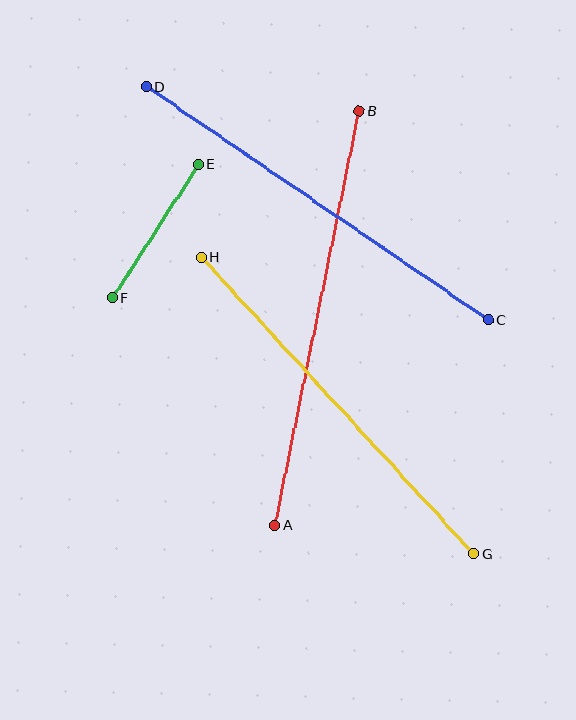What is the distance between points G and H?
The distance is approximately 402 pixels.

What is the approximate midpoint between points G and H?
The midpoint is at approximately (338, 406) pixels.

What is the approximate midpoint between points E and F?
The midpoint is at approximately (155, 231) pixels.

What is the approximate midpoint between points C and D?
The midpoint is at approximately (317, 203) pixels.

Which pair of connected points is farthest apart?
Points A and B are farthest apart.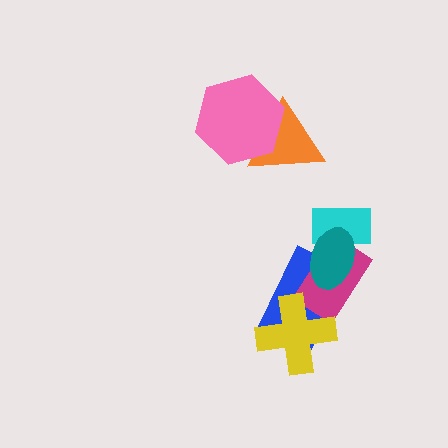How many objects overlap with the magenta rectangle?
4 objects overlap with the magenta rectangle.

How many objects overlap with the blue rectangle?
3 objects overlap with the blue rectangle.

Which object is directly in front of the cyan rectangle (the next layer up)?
The magenta rectangle is directly in front of the cyan rectangle.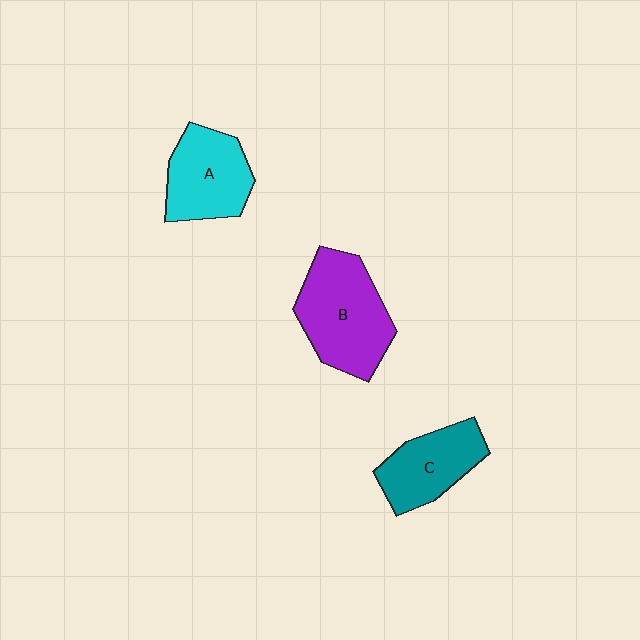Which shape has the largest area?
Shape B (purple).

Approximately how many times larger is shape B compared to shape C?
Approximately 1.4 times.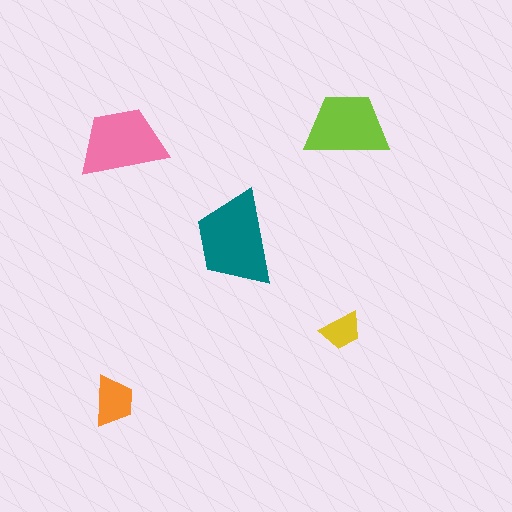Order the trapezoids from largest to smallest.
the teal one, the pink one, the lime one, the orange one, the yellow one.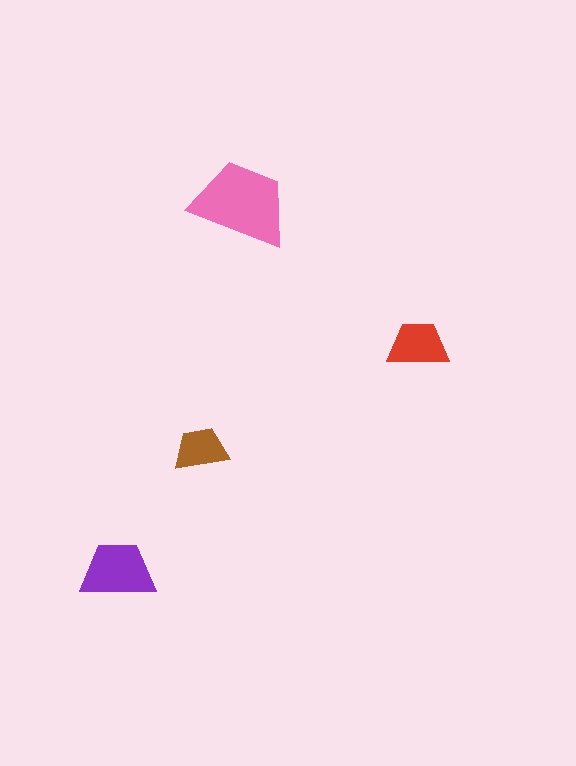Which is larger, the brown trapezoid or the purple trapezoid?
The purple one.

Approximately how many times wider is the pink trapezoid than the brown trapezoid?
About 2 times wider.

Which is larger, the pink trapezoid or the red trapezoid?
The pink one.